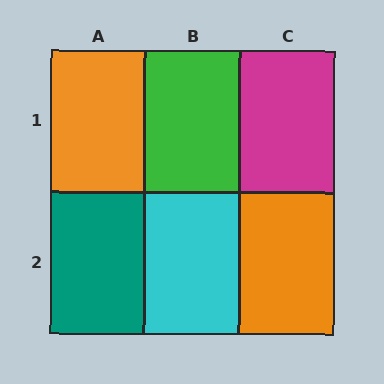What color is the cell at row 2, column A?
Teal.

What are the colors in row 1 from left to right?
Orange, green, magenta.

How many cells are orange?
2 cells are orange.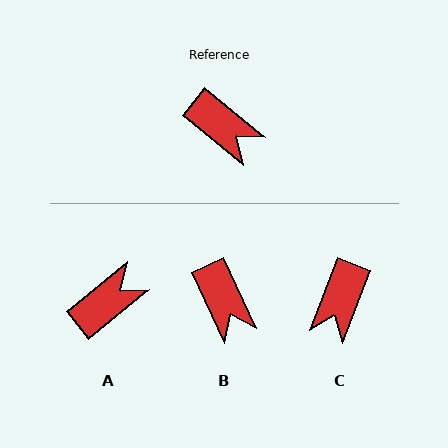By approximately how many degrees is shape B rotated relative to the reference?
Approximately 25 degrees clockwise.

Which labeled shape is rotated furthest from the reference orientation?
A, about 78 degrees away.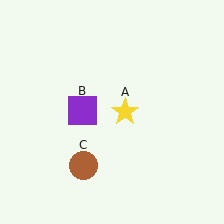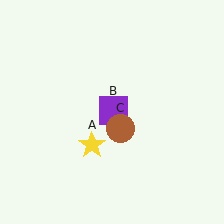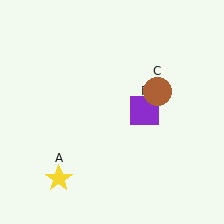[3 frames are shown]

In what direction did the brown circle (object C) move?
The brown circle (object C) moved up and to the right.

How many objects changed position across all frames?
3 objects changed position: yellow star (object A), purple square (object B), brown circle (object C).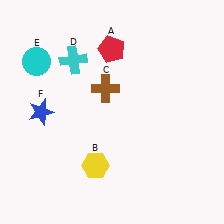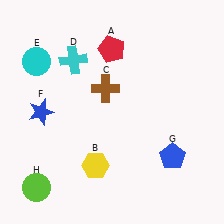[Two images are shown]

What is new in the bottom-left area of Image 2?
A lime circle (H) was added in the bottom-left area of Image 2.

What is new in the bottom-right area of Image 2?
A blue pentagon (G) was added in the bottom-right area of Image 2.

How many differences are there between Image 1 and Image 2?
There are 2 differences between the two images.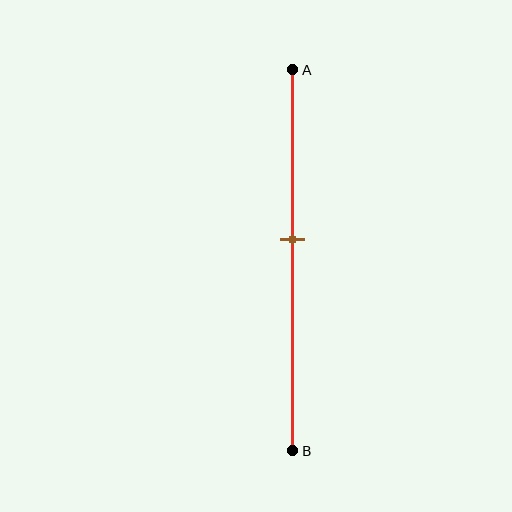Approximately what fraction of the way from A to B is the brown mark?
The brown mark is approximately 45% of the way from A to B.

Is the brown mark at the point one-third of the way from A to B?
No, the mark is at about 45% from A, not at the 33% one-third point.